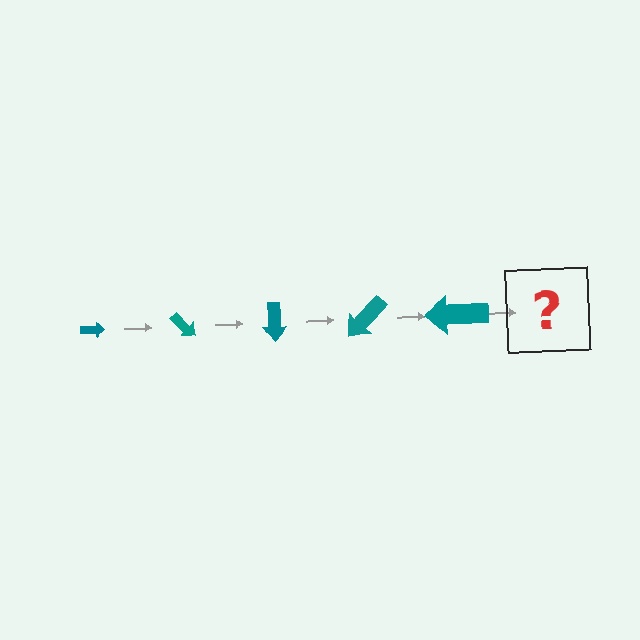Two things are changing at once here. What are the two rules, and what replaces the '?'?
The two rules are that the arrow grows larger each step and it rotates 45 degrees each step. The '?' should be an arrow, larger than the previous one and rotated 225 degrees from the start.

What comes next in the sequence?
The next element should be an arrow, larger than the previous one and rotated 225 degrees from the start.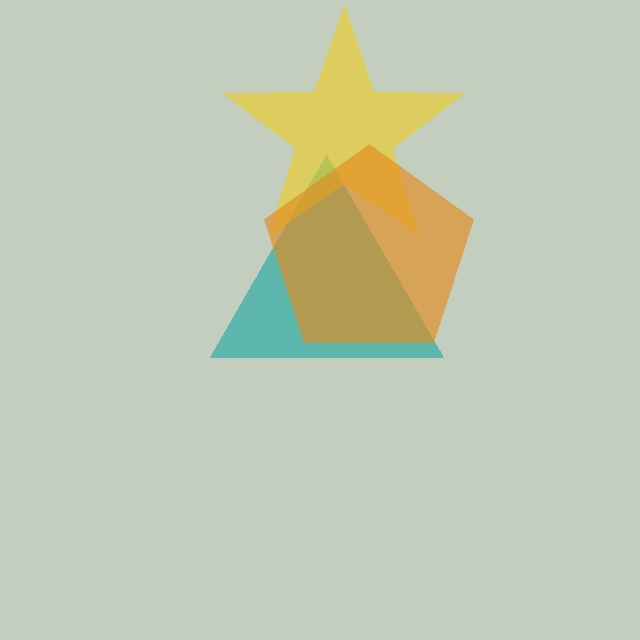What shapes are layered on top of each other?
The layered shapes are: a teal triangle, a yellow star, an orange pentagon.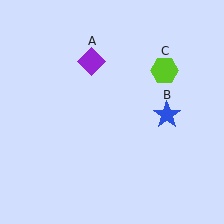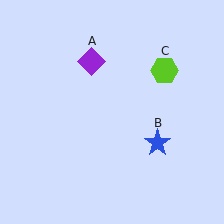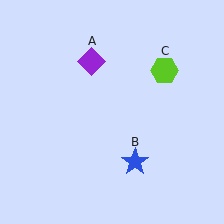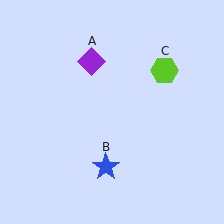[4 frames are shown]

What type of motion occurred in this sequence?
The blue star (object B) rotated clockwise around the center of the scene.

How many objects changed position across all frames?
1 object changed position: blue star (object B).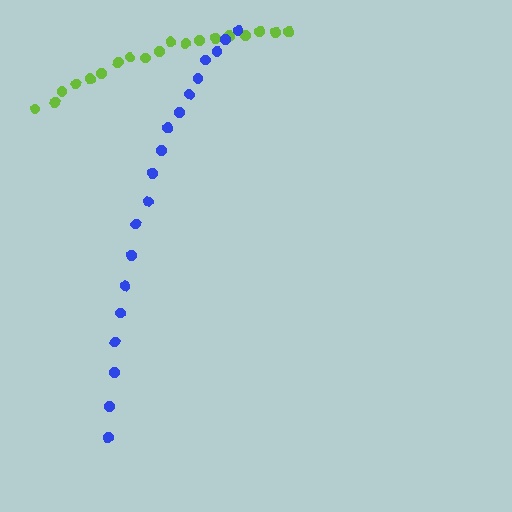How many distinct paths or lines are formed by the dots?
There are 2 distinct paths.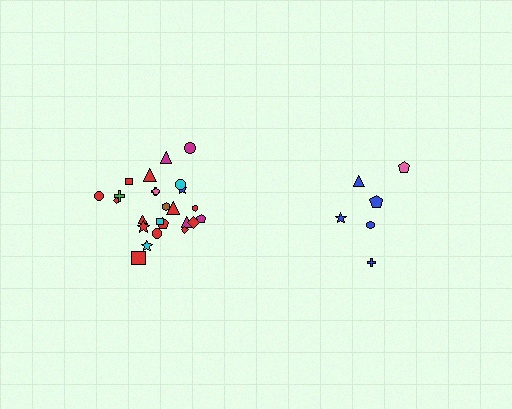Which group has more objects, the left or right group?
The left group.